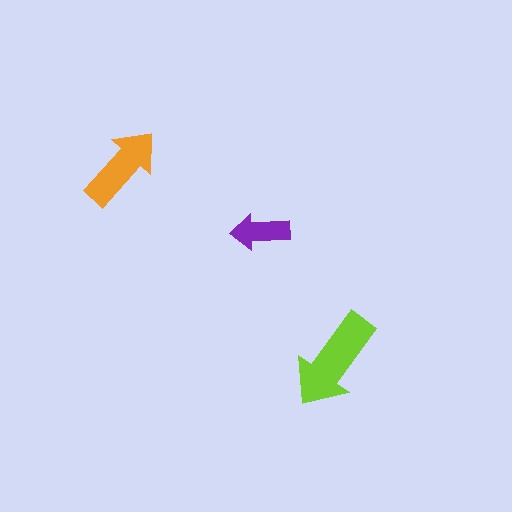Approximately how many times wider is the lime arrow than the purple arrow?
About 1.5 times wider.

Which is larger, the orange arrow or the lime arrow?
The lime one.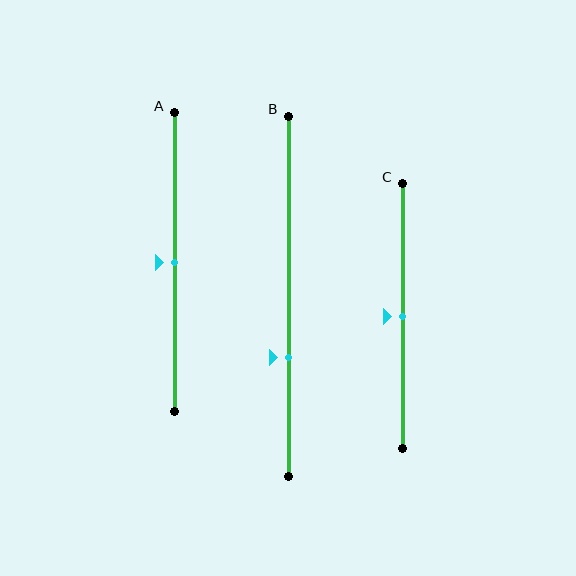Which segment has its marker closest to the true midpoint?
Segment A has its marker closest to the true midpoint.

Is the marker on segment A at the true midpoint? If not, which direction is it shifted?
Yes, the marker on segment A is at the true midpoint.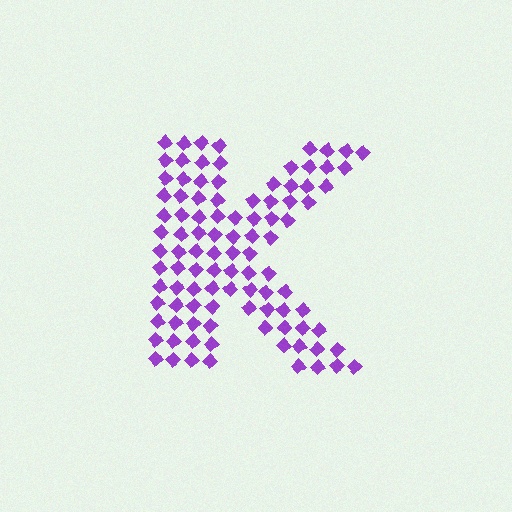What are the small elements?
The small elements are diamonds.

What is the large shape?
The large shape is the letter K.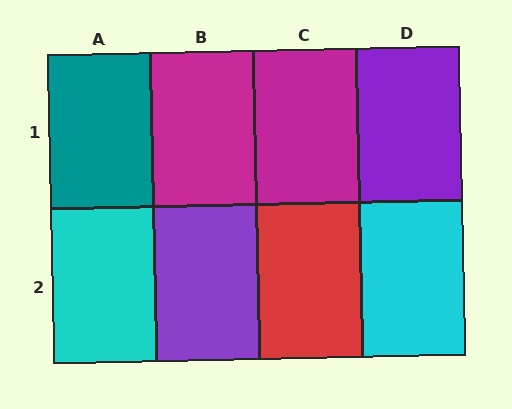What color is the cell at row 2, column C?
Red.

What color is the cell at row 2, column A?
Cyan.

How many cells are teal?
1 cell is teal.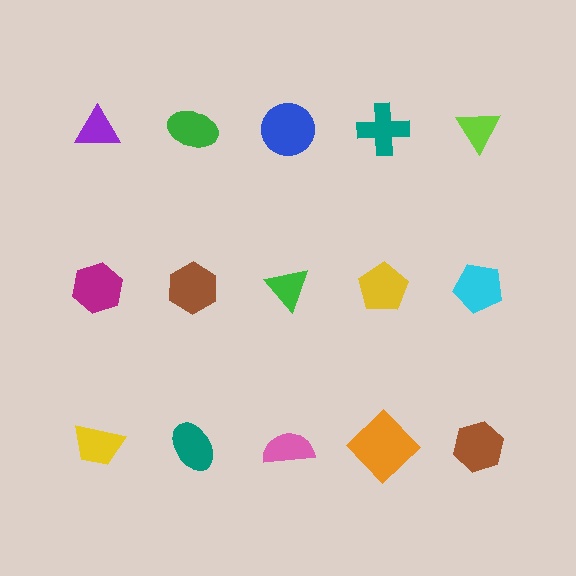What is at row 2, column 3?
A green triangle.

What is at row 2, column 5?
A cyan pentagon.